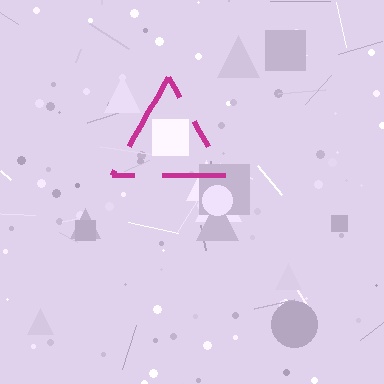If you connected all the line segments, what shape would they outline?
They would outline a triangle.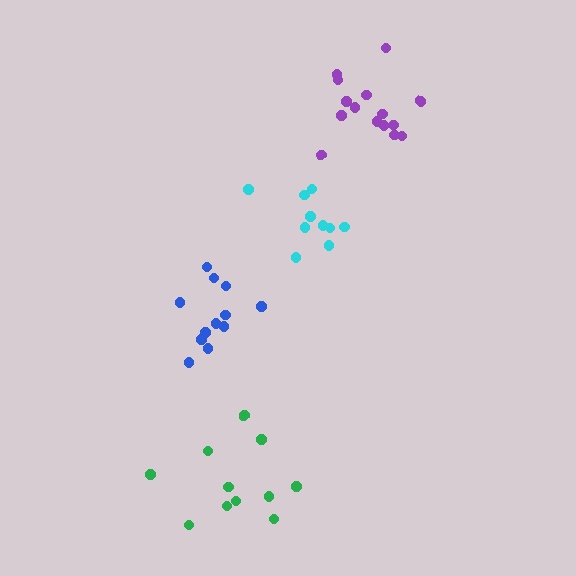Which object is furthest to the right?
The purple cluster is rightmost.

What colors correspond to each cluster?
The clusters are colored: blue, purple, cyan, green.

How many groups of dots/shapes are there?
There are 4 groups.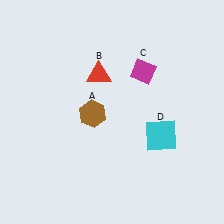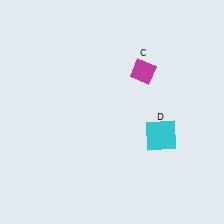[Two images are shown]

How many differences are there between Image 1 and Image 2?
There are 2 differences between the two images.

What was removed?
The brown hexagon (A), the red triangle (B) were removed in Image 2.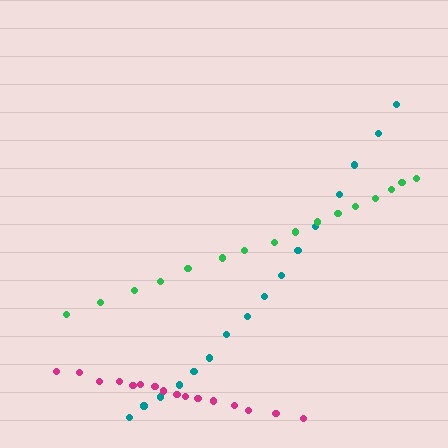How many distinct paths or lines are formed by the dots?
There are 3 distinct paths.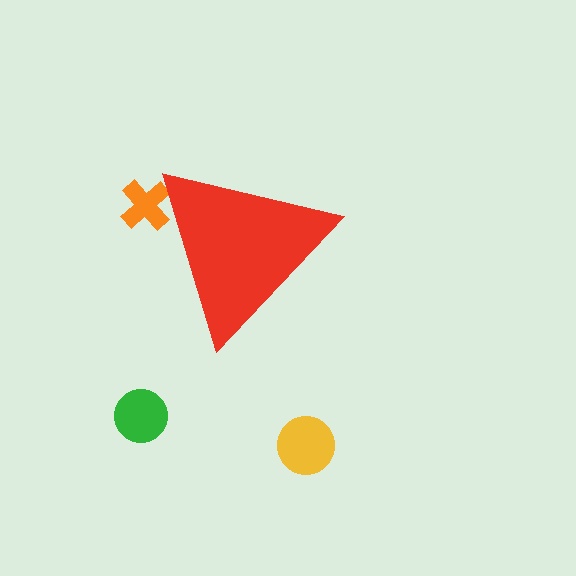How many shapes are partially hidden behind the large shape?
1 shape is partially hidden.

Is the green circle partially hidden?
No, the green circle is fully visible.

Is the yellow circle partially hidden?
No, the yellow circle is fully visible.